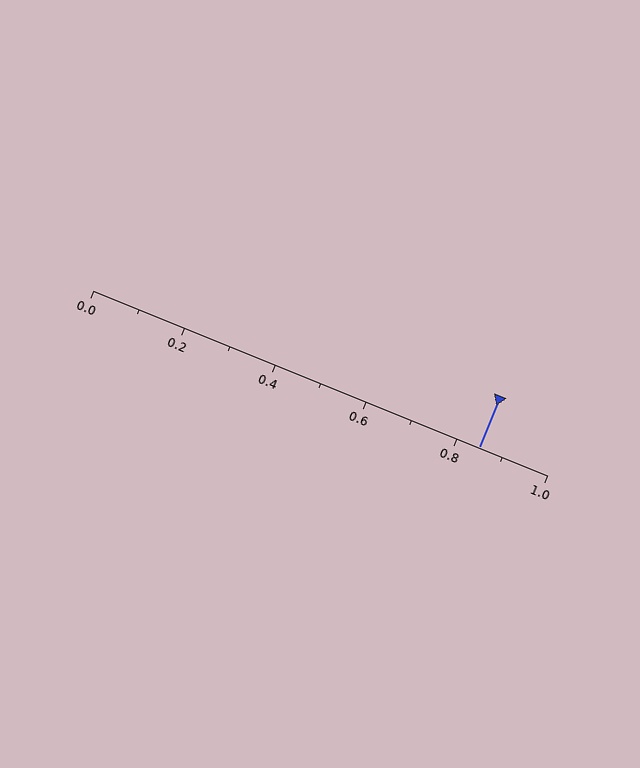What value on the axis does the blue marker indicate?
The marker indicates approximately 0.85.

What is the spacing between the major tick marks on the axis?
The major ticks are spaced 0.2 apart.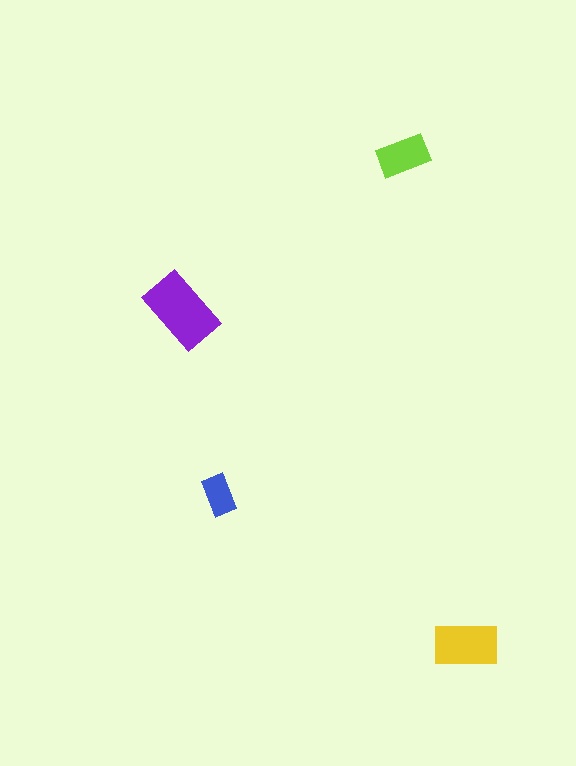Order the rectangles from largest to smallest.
the purple one, the yellow one, the lime one, the blue one.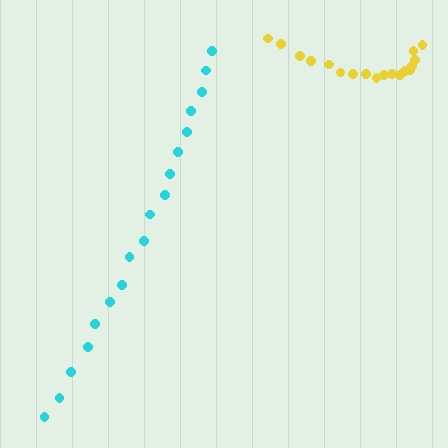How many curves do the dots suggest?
There are 2 distinct paths.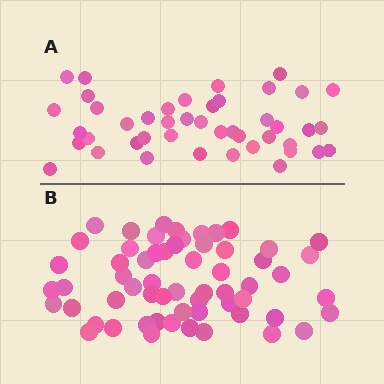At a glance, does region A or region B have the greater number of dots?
Region B (the bottom region) has more dots.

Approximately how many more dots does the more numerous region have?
Region B has approximately 15 more dots than region A.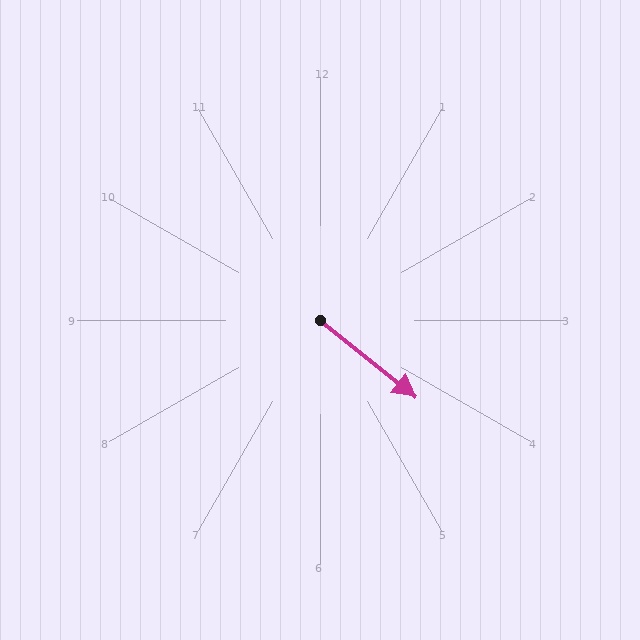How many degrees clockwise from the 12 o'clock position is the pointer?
Approximately 129 degrees.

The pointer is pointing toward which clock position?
Roughly 4 o'clock.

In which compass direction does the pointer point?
Southeast.